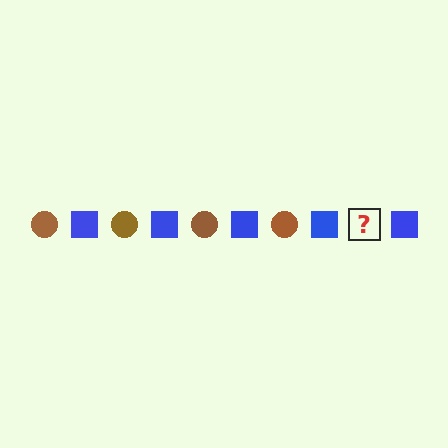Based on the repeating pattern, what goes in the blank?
The blank should be a brown circle.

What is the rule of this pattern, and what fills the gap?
The rule is that the pattern alternates between brown circle and blue square. The gap should be filled with a brown circle.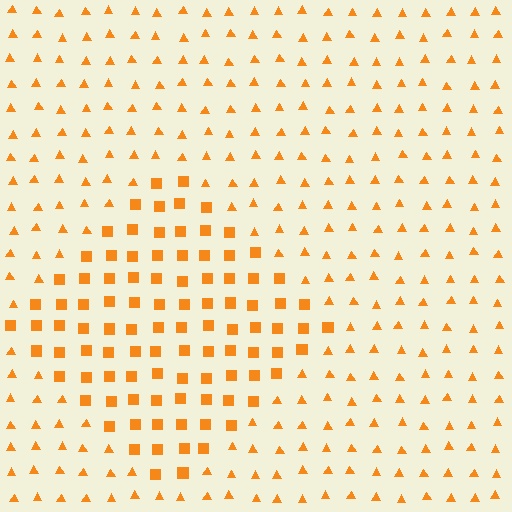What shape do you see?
I see a diamond.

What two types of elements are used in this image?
The image uses squares inside the diamond region and triangles outside it.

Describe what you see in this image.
The image is filled with small orange elements arranged in a uniform grid. A diamond-shaped region contains squares, while the surrounding area contains triangles. The boundary is defined purely by the change in element shape.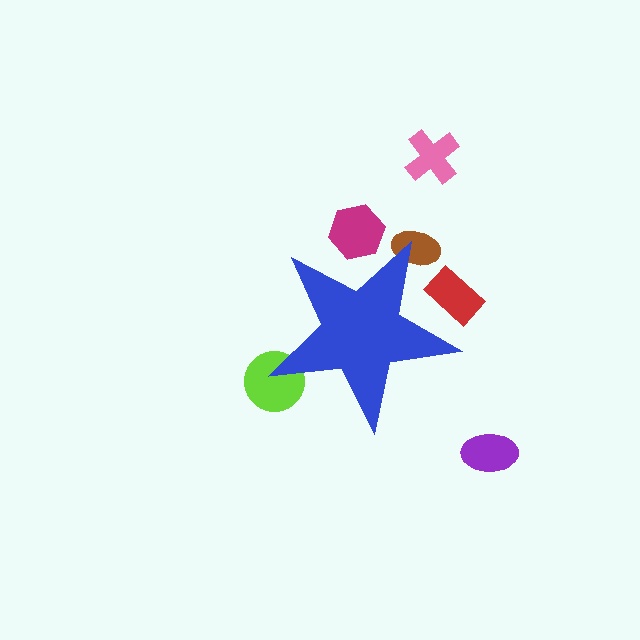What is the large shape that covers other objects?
A blue star.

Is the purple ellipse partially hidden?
No, the purple ellipse is fully visible.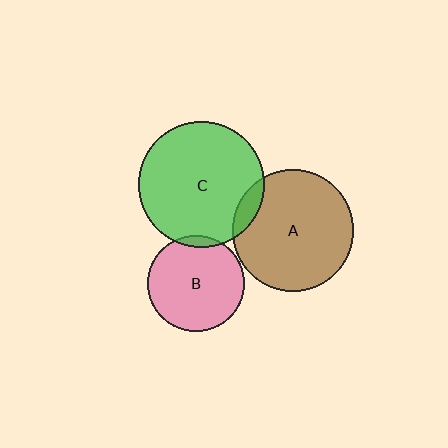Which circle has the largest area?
Circle C (green).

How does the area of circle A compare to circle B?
Approximately 1.6 times.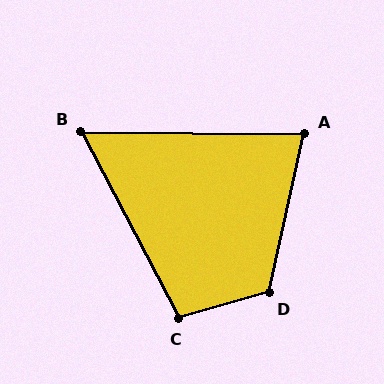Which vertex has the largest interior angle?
D, at approximately 118 degrees.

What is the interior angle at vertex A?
Approximately 78 degrees (acute).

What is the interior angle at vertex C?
Approximately 102 degrees (obtuse).